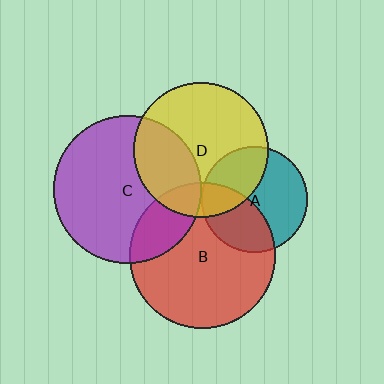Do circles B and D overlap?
Yes.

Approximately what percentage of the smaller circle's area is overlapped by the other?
Approximately 15%.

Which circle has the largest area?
Circle C (purple).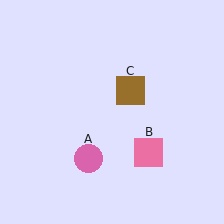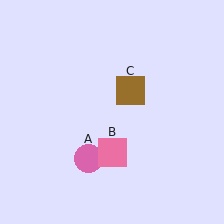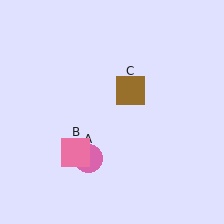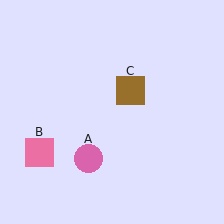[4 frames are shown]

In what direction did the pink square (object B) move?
The pink square (object B) moved left.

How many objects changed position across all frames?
1 object changed position: pink square (object B).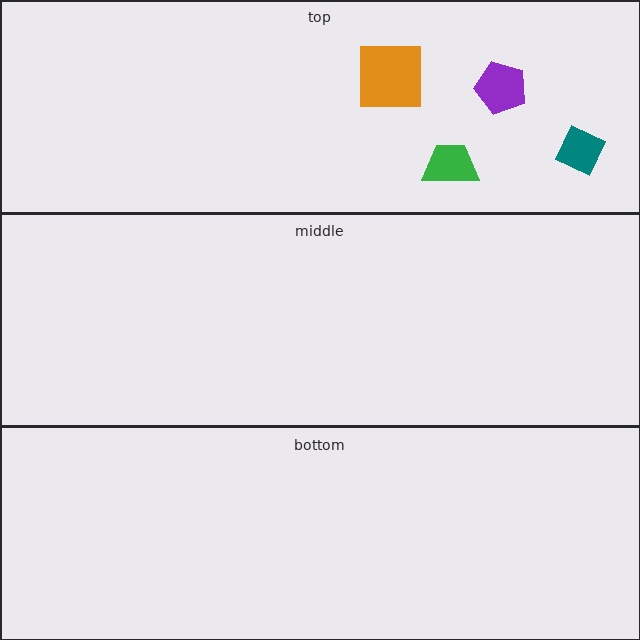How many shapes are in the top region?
4.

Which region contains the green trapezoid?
The top region.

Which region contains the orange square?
The top region.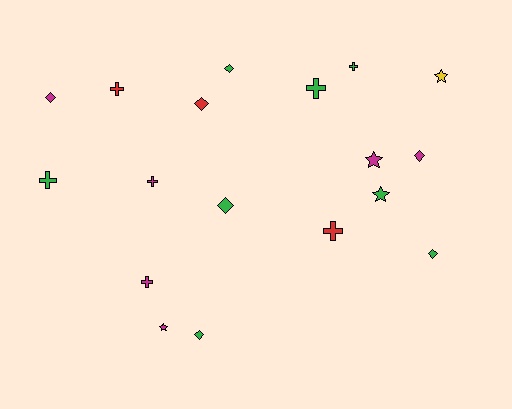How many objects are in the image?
There are 18 objects.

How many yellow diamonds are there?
There are no yellow diamonds.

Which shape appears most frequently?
Cross, with 7 objects.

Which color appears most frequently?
Green, with 8 objects.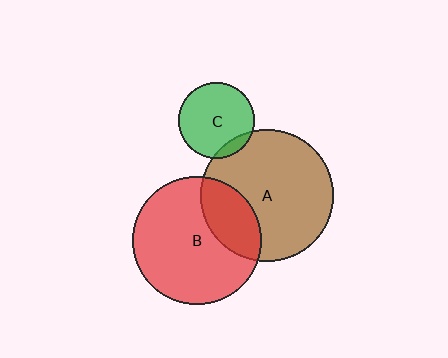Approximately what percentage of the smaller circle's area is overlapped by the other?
Approximately 10%.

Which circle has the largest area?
Circle A (brown).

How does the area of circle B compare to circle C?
Approximately 2.9 times.